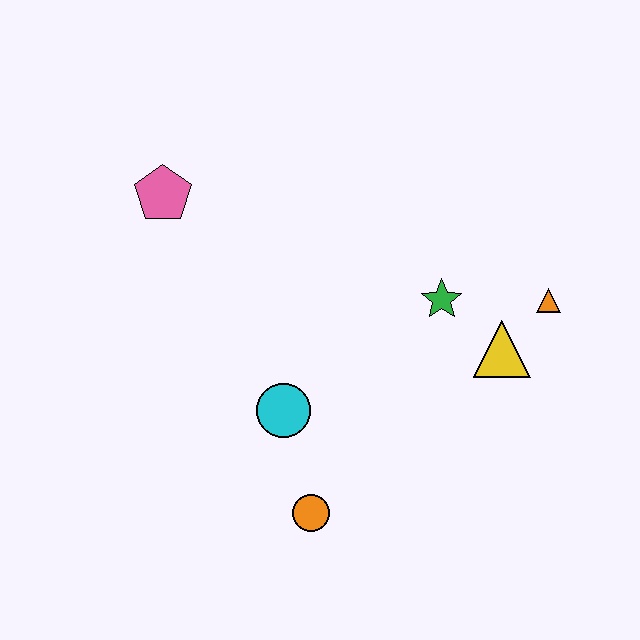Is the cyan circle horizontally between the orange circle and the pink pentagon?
Yes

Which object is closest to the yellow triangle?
The orange triangle is closest to the yellow triangle.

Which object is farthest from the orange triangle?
The pink pentagon is farthest from the orange triangle.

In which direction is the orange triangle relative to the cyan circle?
The orange triangle is to the right of the cyan circle.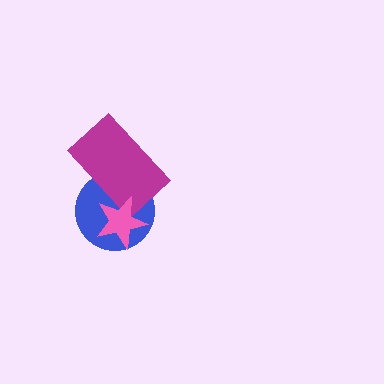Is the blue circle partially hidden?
Yes, it is partially covered by another shape.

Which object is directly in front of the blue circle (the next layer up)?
The magenta rectangle is directly in front of the blue circle.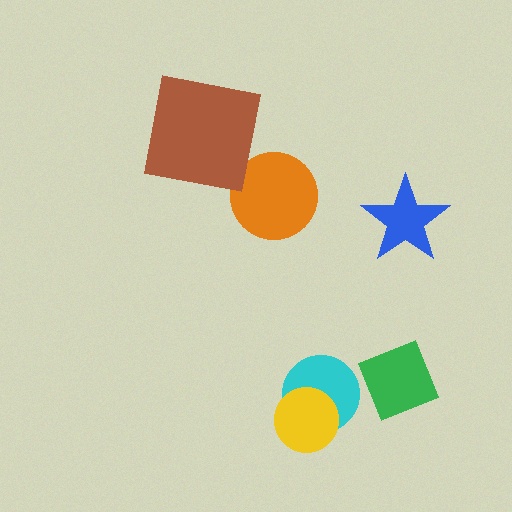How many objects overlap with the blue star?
0 objects overlap with the blue star.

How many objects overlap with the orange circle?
0 objects overlap with the orange circle.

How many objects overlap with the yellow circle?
1 object overlaps with the yellow circle.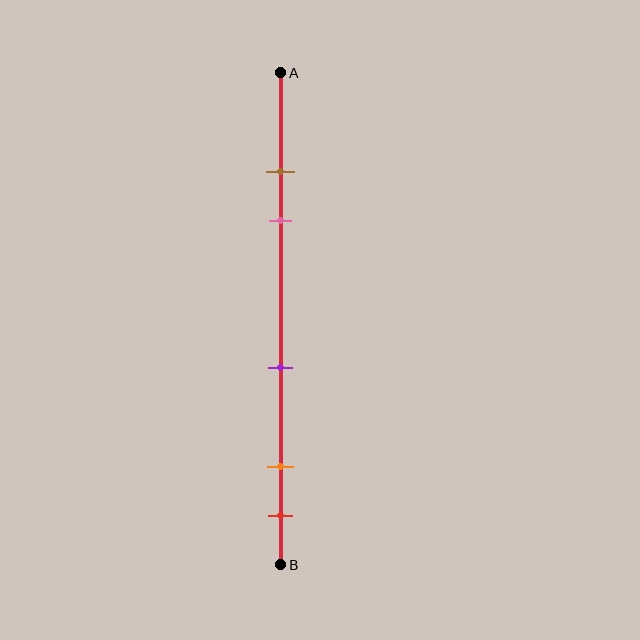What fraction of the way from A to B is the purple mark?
The purple mark is approximately 60% (0.6) of the way from A to B.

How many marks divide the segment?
There are 5 marks dividing the segment.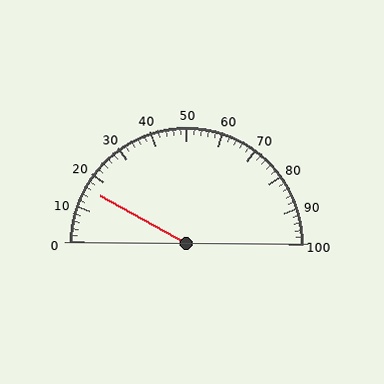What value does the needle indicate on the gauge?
The needle indicates approximately 16.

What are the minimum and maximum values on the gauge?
The gauge ranges from 0 to 100.